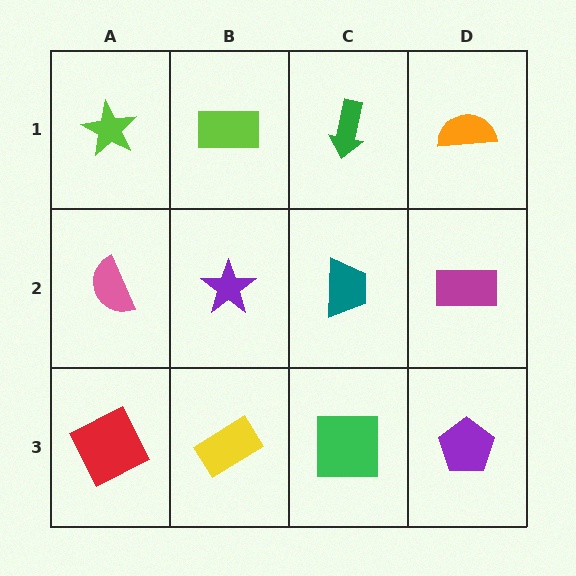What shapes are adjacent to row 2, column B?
A lime rectangle (row 1, column B), a yellow rectangle (row 3, column B), a pink semicircle (row 2, column A), a teal trapezoid (row 2, column C).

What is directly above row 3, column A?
A pink semicircle.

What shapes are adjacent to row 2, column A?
A lime star (row 1, column A), a red square (row 3, column A), a purple star (row 2, column B).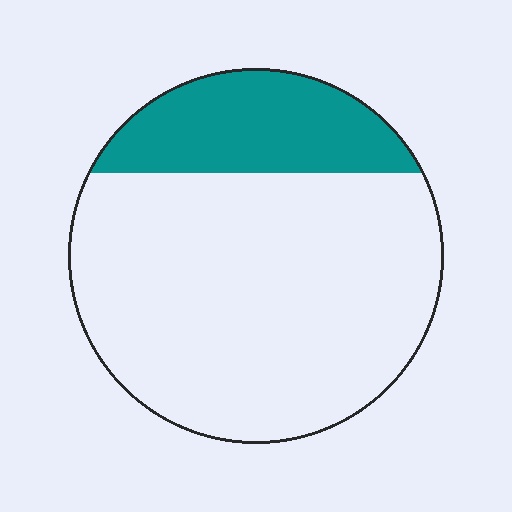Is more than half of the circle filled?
No.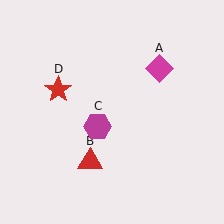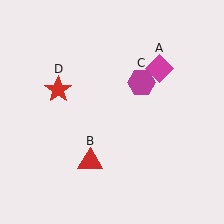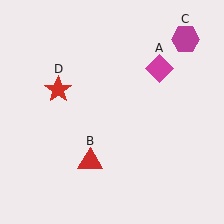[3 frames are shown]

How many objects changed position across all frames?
1 object changed position: magenta hexagon (object C).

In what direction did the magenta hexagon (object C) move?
The magenta hexagon (object C) moved up and to the right.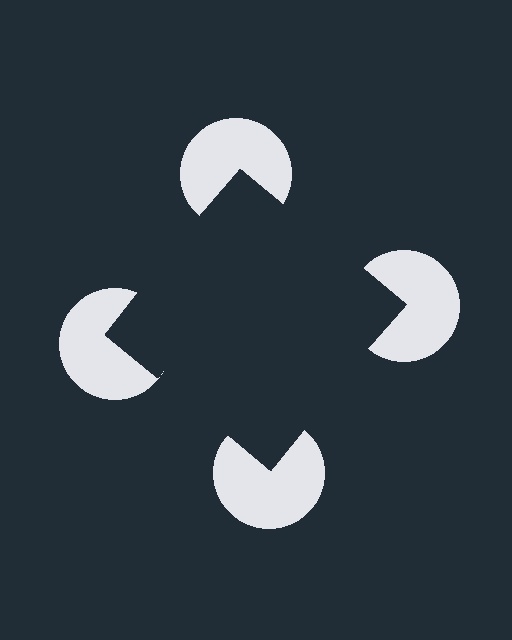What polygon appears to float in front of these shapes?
An illusory square — its edges are inferred from the aligned wedge cuts in the pac-man discs, not physically drawn.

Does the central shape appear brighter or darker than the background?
It typically appears slightly darker than the background, even though no actual brightness change is drawn.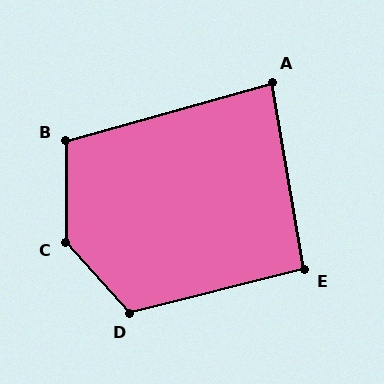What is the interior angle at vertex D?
Approximately 118 degrees (obtuse).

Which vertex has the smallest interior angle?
A, at approximately 84 degrees.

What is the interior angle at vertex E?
Approximately 94 degrees (approximately right).